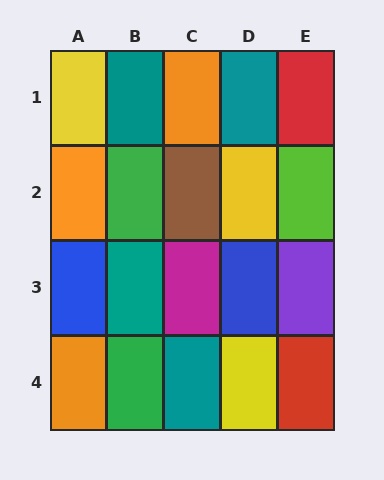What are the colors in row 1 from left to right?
Yellow, teal, orange, teal, red.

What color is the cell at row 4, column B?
Green.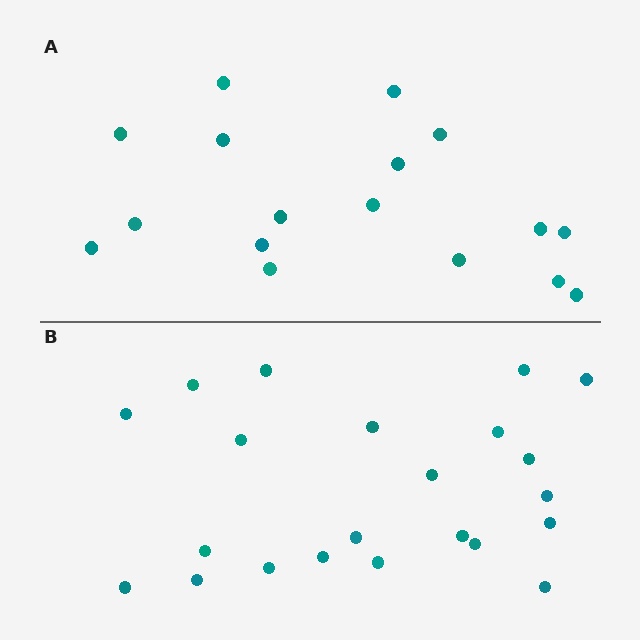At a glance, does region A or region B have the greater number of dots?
Region B (the bottom region) has more dots.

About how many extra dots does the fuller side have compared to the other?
Region B has about 5 more dots than region A.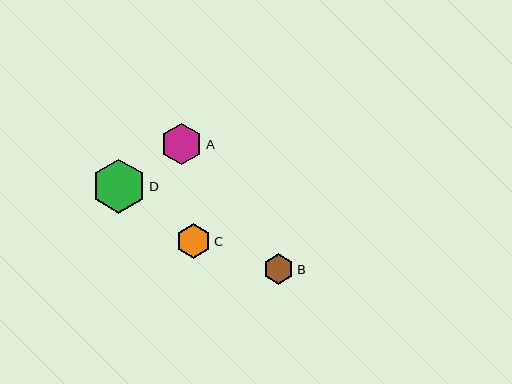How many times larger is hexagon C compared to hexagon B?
Hexagon C is approximately 1.1 times the size of hexagon B.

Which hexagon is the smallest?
Hexagon B is the smallest with a size of approximately 31 pixels.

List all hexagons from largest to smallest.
From largest to smallest: D, A, C, B.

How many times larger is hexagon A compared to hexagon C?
Hexagon A is approximately 1.2 times the size of hexagon C.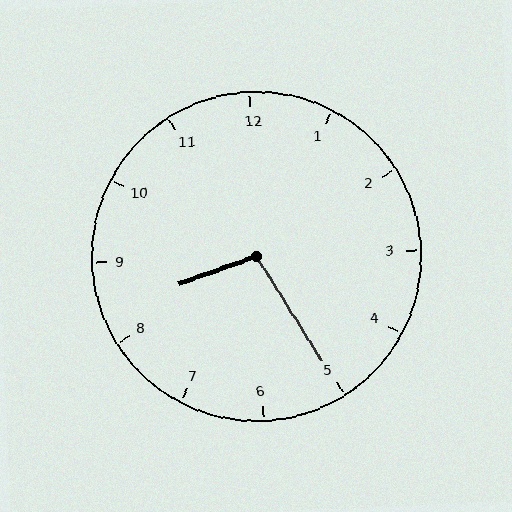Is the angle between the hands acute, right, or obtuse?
It is obtuse.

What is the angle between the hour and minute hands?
Approximately 102 degrees.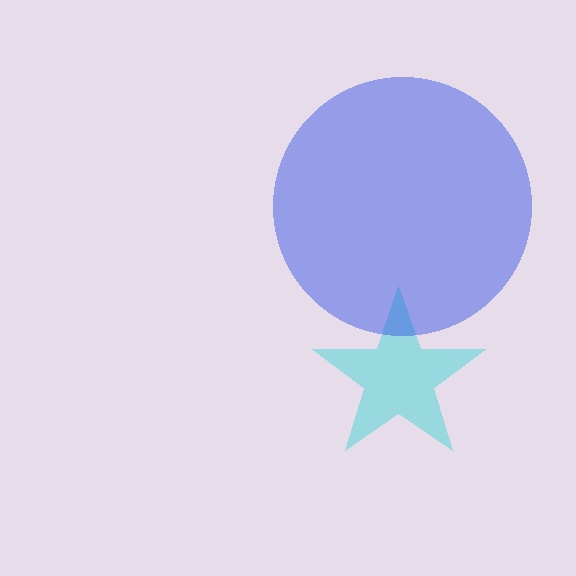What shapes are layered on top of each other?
The layered shapes are: a cyan star, a blue circle.